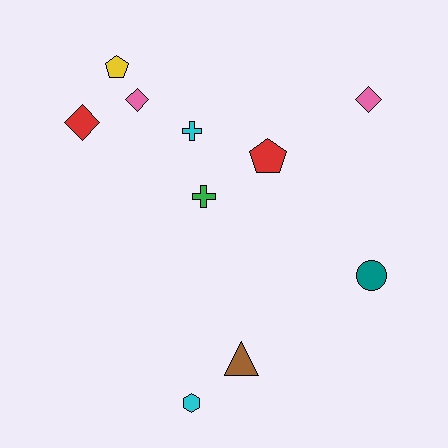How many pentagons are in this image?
There are 2 pentagons.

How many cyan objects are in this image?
There are 2 cyan objects.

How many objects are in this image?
There are 10 objects.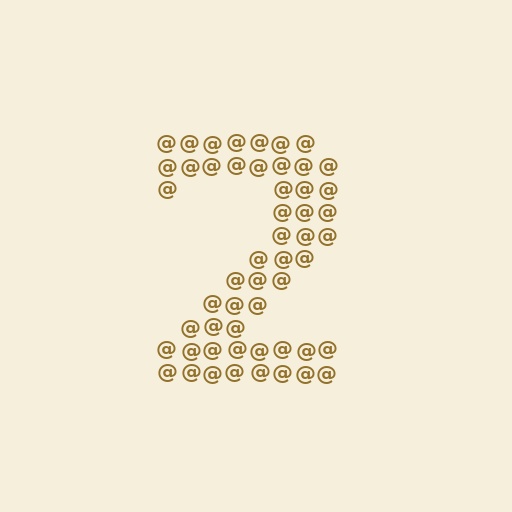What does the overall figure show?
The overall figure shows the digit 2.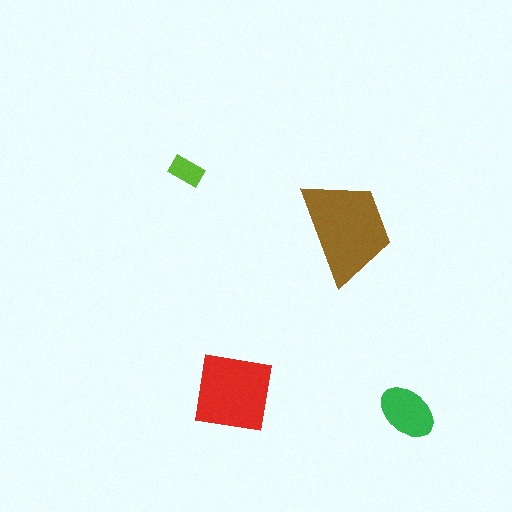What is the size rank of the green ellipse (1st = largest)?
3rd.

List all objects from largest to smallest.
The brown trapezoid, the red square, the green ellipse, the lime rectangle.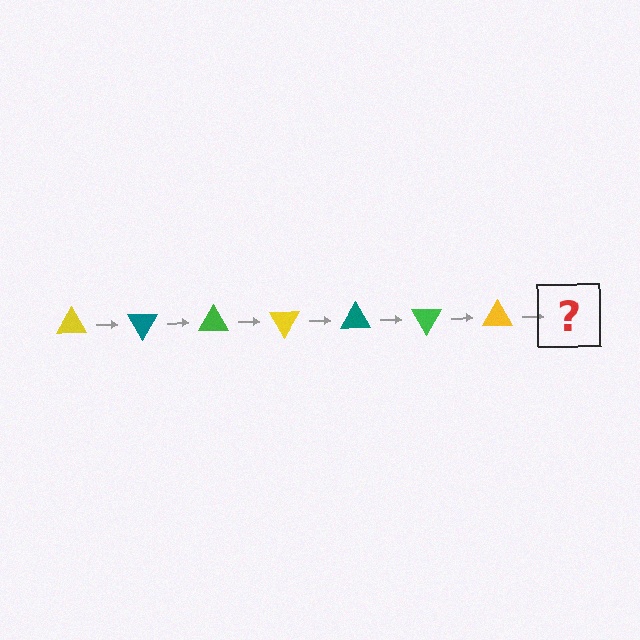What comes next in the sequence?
The next element should be a teal triangle, rotated 420 degrees from the start.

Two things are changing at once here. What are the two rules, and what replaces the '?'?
The two rules are that it rotates 60 degrees each step and the color cycles through yellow, teal, and green. The '?' should be a teal triangle, rotated 420 degrees from the start.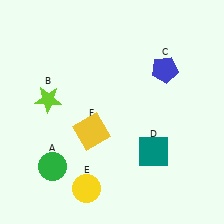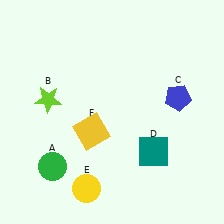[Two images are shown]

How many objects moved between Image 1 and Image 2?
1 object moved between the two images.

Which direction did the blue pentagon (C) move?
The blue pentagon (C) moved down.